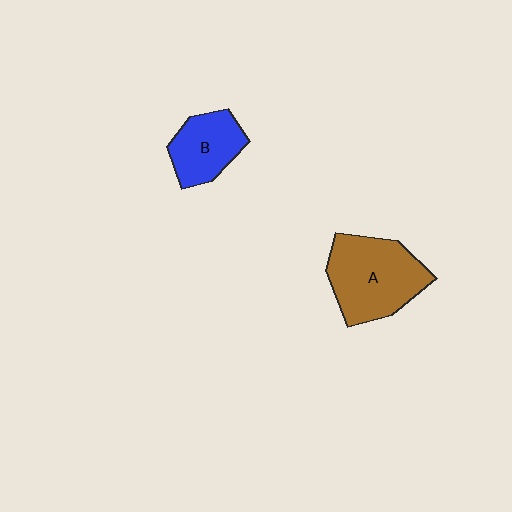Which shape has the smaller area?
Shape B (blue).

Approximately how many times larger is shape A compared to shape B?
Approximately 1.6 times.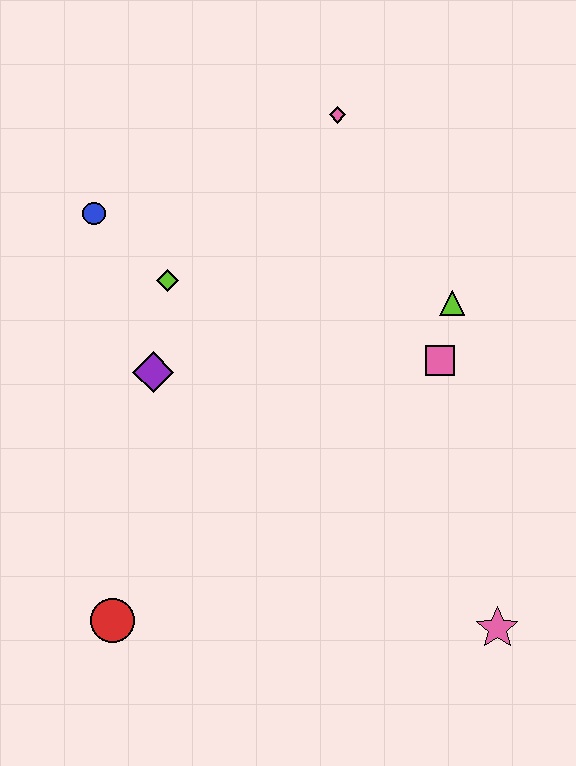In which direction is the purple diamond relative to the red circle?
The purple diamond is above the red circle.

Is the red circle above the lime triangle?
No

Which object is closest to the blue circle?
The lime diamond is closest to the blue circle.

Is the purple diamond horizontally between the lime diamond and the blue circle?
Yes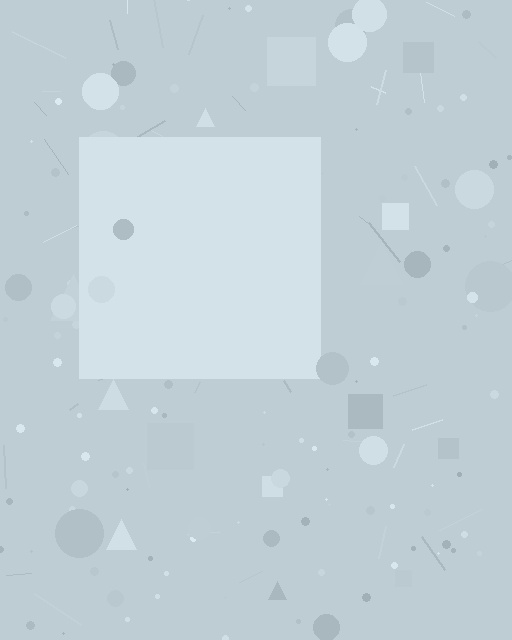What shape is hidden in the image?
A square is hidden in the image.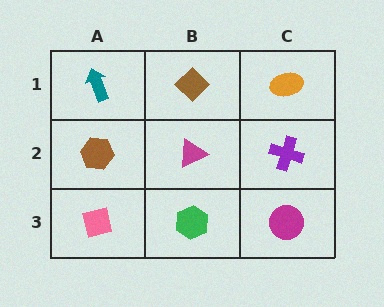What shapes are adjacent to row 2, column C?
An orange ellipse (row 1, column C), a magenta circle (row 3, column C), a magenta triangle (row 2, column B).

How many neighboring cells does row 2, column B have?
4.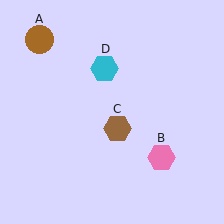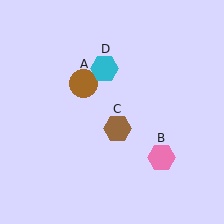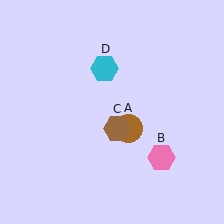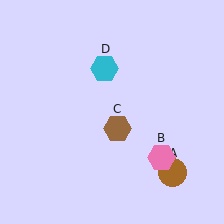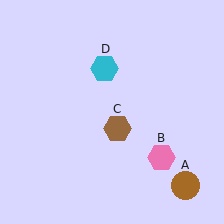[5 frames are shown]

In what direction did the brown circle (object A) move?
The brown circle (object A) moved down and to the right.